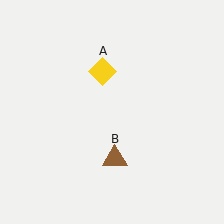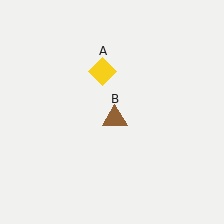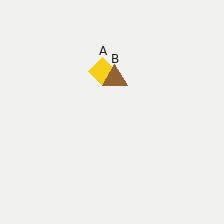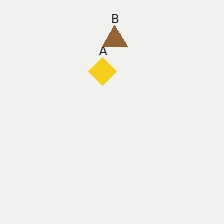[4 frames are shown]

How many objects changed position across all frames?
1 object changed position: brown triangle (object B).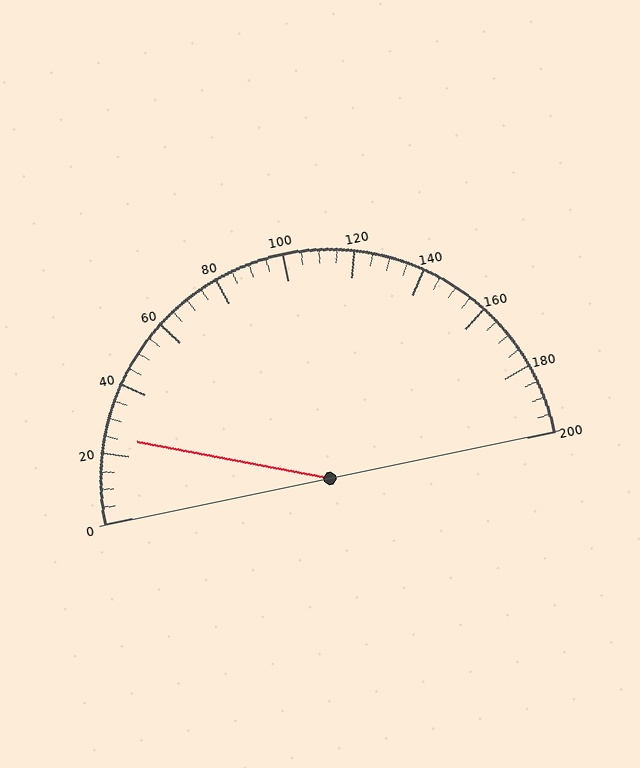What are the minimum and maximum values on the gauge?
The gauge ranges from 0 to 200.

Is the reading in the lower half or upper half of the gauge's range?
The reading is in the lower half of the range (0 to 200).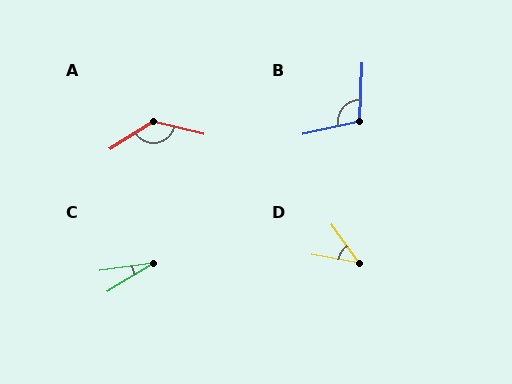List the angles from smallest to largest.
C (24°), D (44°), B (106°), A (135°).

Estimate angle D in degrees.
Approximately 44 degrees.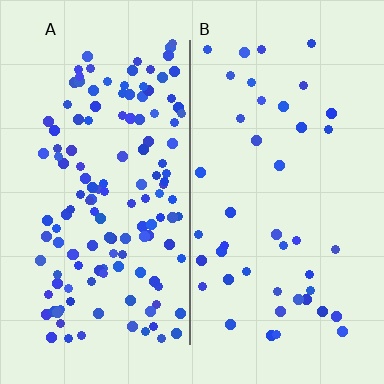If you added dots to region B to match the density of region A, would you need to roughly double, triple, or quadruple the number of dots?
Approximately triple.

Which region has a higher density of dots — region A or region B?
A (the left).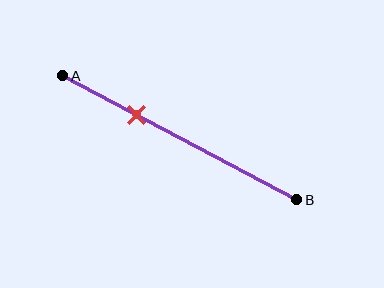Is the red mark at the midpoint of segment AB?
No, the mark is at about 30% from A, not at the 50% midpoint.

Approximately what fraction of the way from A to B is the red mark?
The red mark is approximately 30% of the way from A to B.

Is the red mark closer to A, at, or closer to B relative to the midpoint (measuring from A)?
The red mark is closer to point A than the midpoint of segment AB.